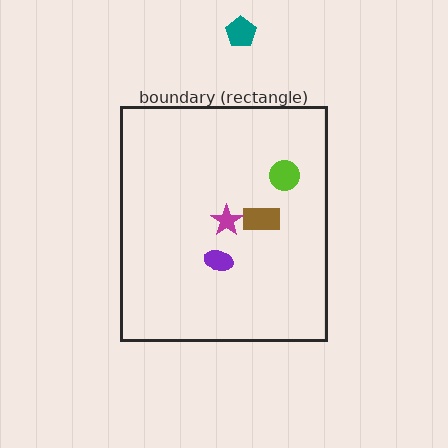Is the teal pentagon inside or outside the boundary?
Outside.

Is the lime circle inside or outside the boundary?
Inside.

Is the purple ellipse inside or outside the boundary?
Inside.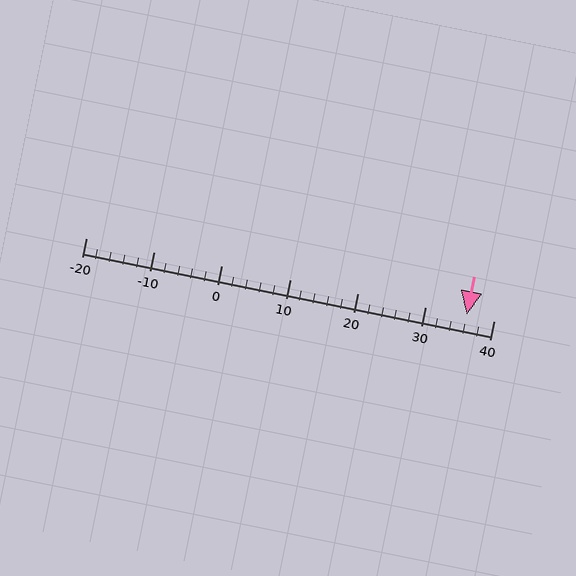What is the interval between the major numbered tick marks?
The major tick marks are spaced 10 units apart.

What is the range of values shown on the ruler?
The ruler shows values from -20 to 40.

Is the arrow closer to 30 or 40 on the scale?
The arrow is closer to 40.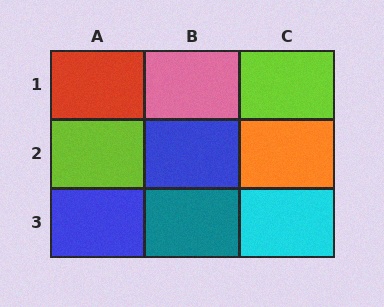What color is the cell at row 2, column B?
Blue.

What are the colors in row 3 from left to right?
Blue, teal, cyan.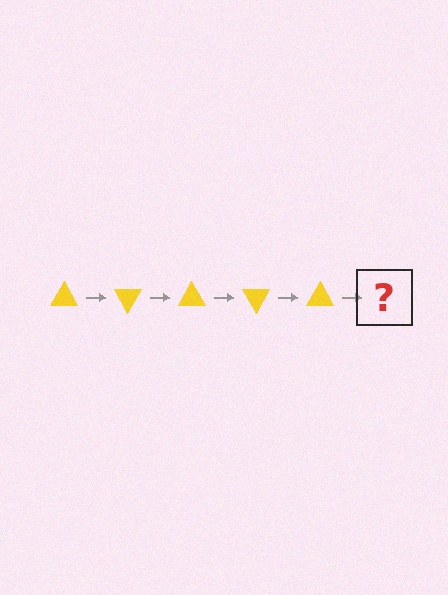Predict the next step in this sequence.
The next step is a yellow triangle rotated 300 degrees.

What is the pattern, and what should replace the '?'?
The pattern is that the triangle rotates 60 degrees each step. The '?' should be a yellow triangle rotated 300 degrees.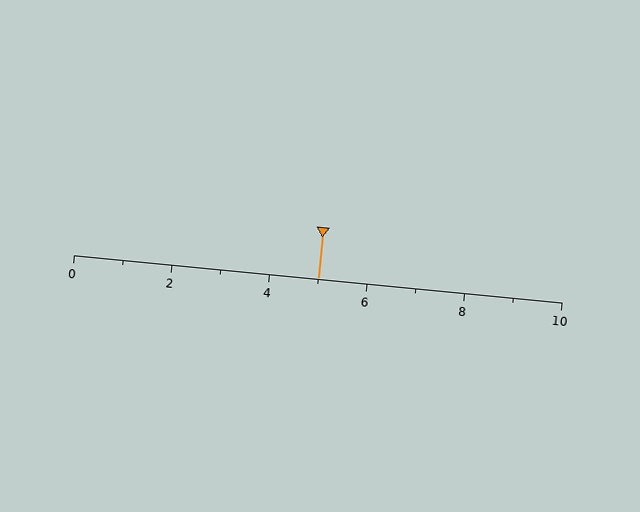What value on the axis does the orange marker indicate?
The marker indicates approximately 5.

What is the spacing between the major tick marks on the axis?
The major ticks are spaced 2 apart.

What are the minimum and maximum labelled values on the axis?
The axis runs from 0 to 10.